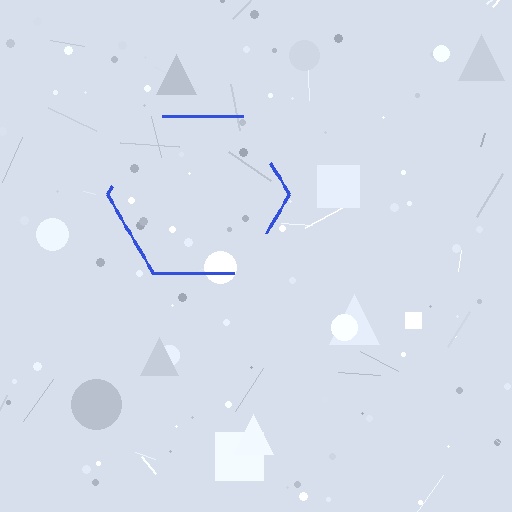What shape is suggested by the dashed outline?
The dashed outline suggests a hexagon.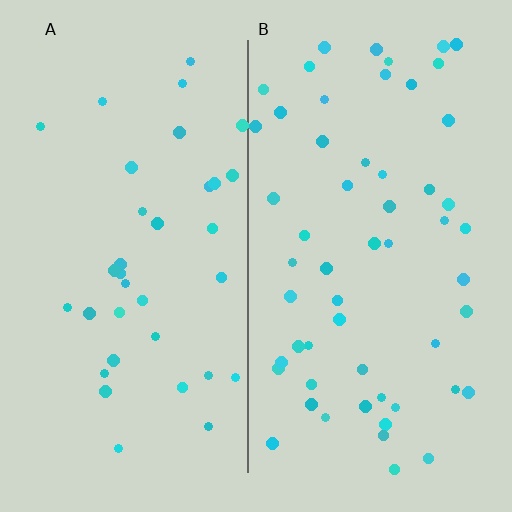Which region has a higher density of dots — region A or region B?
B (the right).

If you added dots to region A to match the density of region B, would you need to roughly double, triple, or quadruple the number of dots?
Approximately double.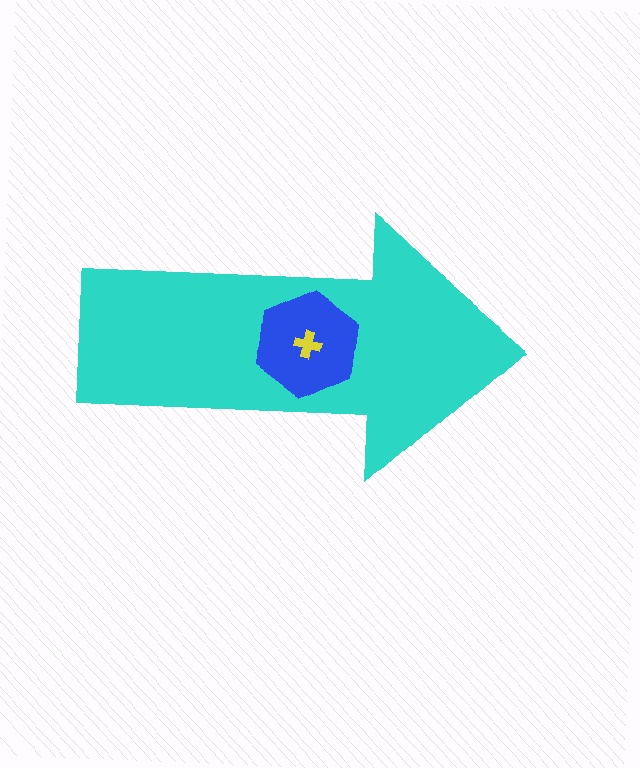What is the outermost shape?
The cyan arrow.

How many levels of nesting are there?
3.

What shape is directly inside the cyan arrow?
The blue hexagon.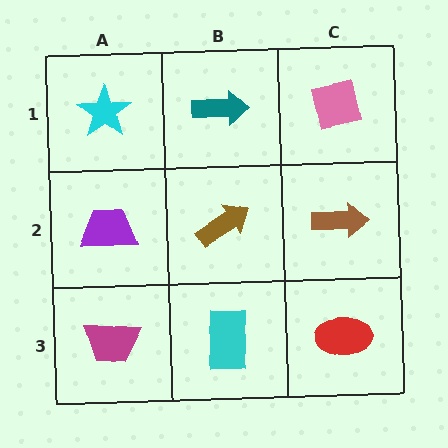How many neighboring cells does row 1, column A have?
2.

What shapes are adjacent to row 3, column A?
A purple trapezoid (row 2, column A), a cyan rectangle (row 3, column B).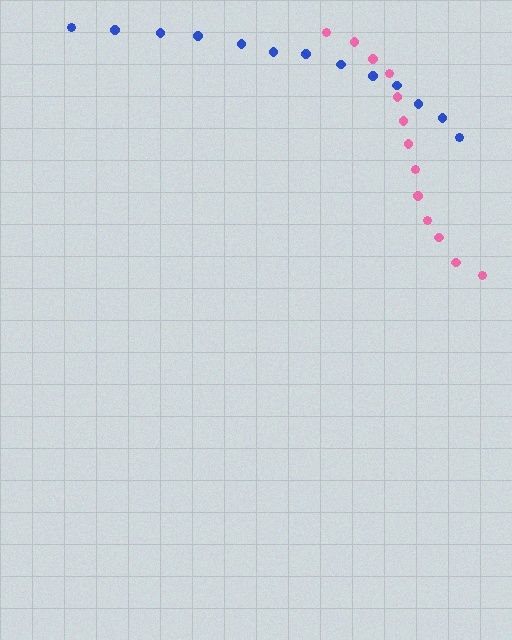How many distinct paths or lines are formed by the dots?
There are 2 distinct paths.